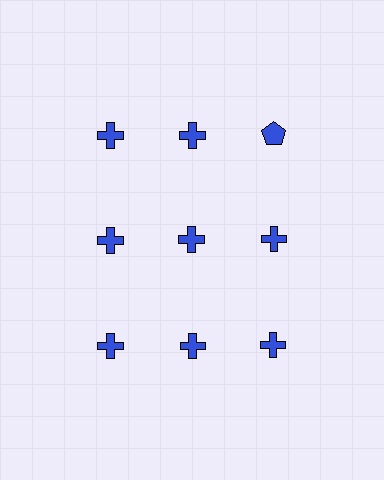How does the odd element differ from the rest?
It has a different shape: pentagon instead of cross.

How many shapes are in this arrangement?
There are 9 shapes arranged in a grid pattern.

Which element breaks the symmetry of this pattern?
The blue pentagon in the top row, center column breaks the symmetry. All other shapes are blue crosses.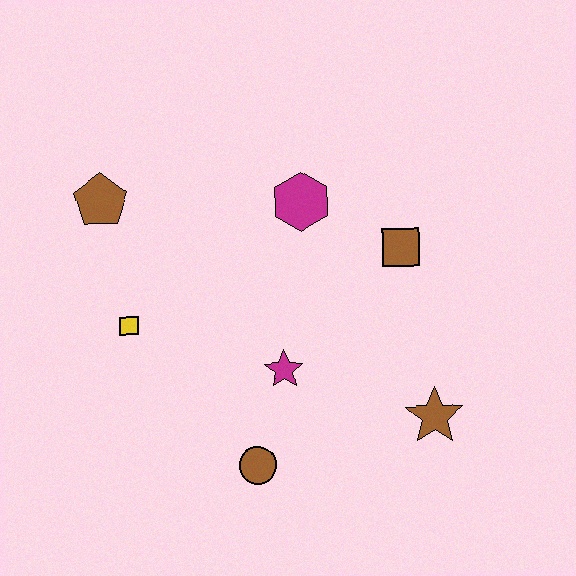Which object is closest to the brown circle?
The magenta star is closest to the brown circle.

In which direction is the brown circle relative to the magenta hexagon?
The brown circle is below the magenta hexagon.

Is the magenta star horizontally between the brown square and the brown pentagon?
Yes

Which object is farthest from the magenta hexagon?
The brown circle is farthest from the magenta hexagon.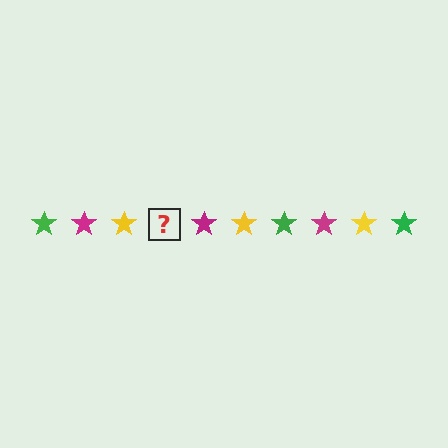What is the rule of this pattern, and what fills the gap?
The rule is that the pattern cycles through green, magenta, yellow stars. The gap should be filled with a green star.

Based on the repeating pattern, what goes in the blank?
The blank should be a green star.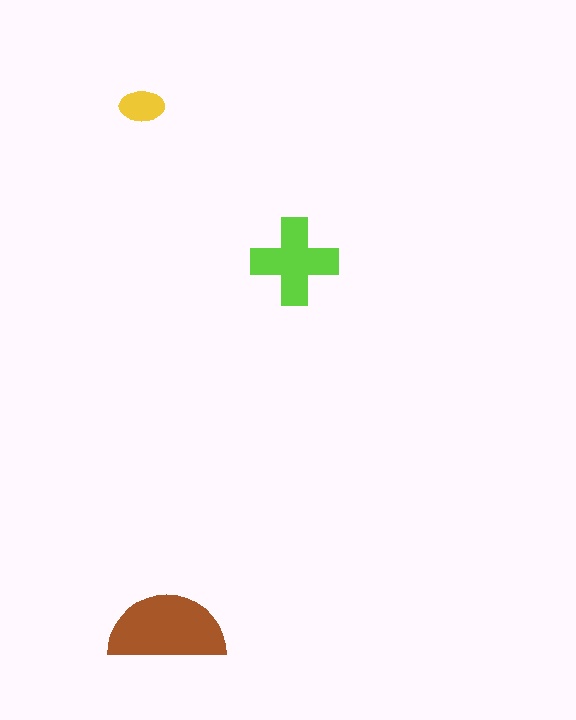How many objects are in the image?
There are 3 objects in the image.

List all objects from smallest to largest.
The yellow ellipse, the lime cross, the brown semicircle.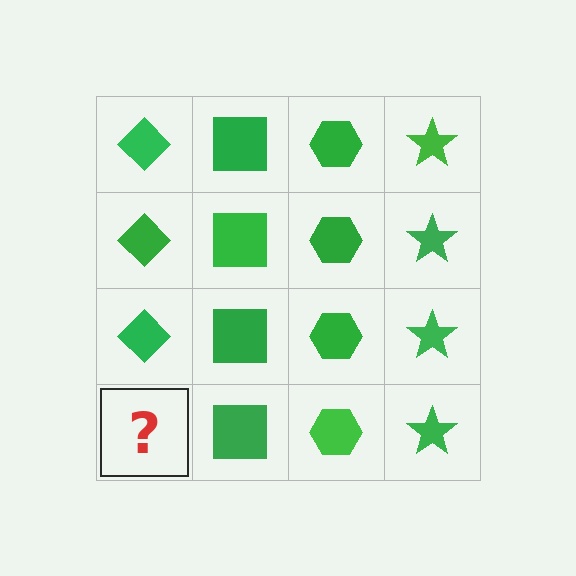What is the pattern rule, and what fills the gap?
The rule is that each column has a consistent shape. The gap should be filled with a green diamond.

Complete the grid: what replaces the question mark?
The question mark should be replaced with a green diamond.